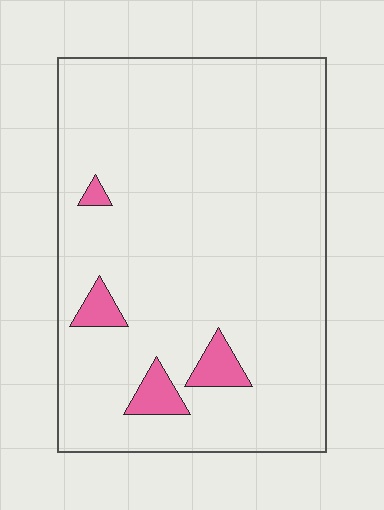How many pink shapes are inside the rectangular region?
4.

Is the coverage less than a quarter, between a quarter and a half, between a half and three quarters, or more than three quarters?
Less than a quarter.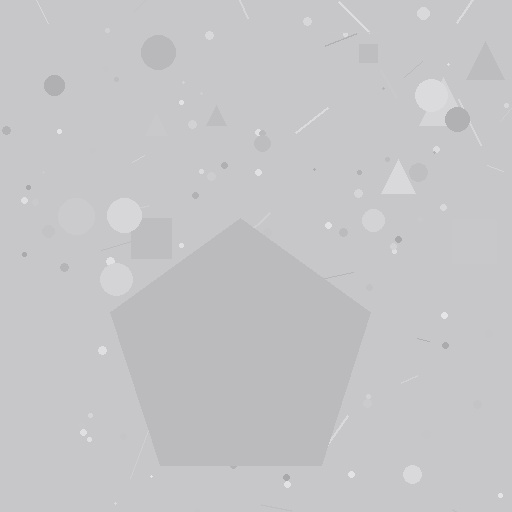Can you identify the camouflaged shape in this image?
The camouflaged shape is a pentagon.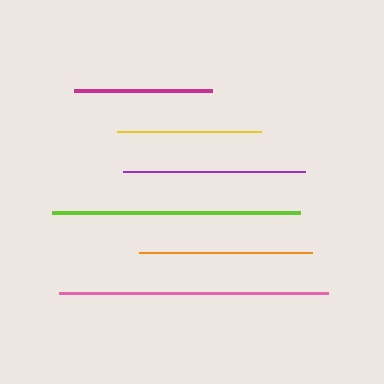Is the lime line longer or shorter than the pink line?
The pink line is longer than the lime line.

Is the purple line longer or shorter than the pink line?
The pink line is longer than the purple line.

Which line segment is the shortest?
The magenta line is the shortest at approximately 138 pixels.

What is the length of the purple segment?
The purple segment is approximately 182 pixels long.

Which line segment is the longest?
The pink line is the longest at approximately 269 pixels.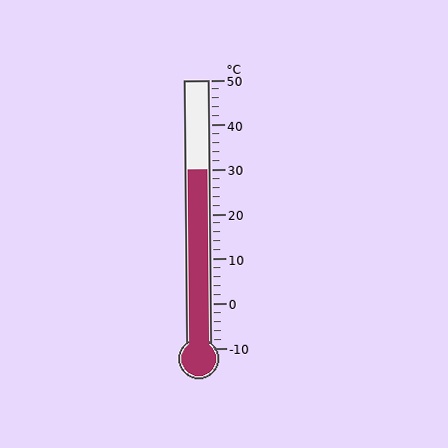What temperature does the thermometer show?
The thermometer shows approximately 30°C.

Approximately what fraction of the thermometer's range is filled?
The thermometer is filled to approximately 65% of its range.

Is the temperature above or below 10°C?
The temperature is above 10°C.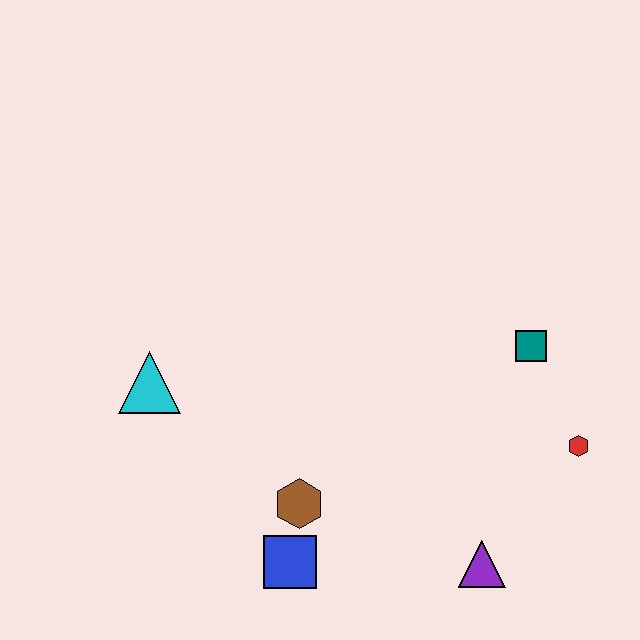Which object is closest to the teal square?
The red hexagon is closest to the teal square.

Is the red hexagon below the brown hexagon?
No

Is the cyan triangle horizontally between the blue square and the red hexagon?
No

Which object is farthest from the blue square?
The teal square is farthest from the blue square.